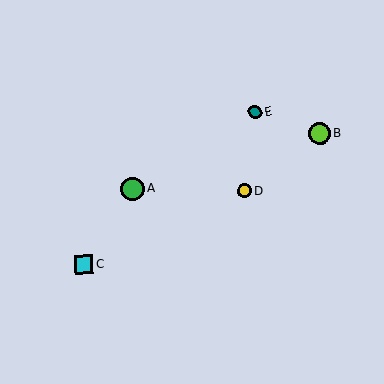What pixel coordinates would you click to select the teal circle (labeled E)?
Click at (255, 112) to select the teal circle E.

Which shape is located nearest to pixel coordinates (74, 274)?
The cyan square (labeled C) at (84, 264) is nearest to that location.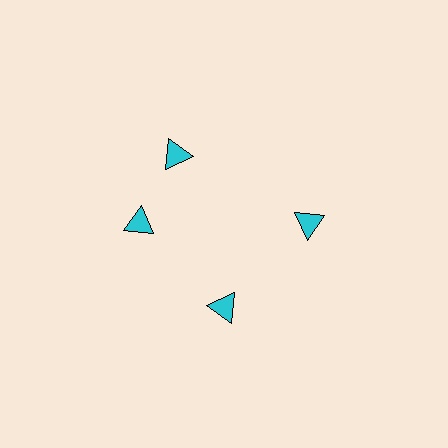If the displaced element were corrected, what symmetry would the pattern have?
It would have 4-fold rotational symmetry — the pattern would map onto itself every 90 degrees.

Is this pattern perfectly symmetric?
No. The 4 cyan triangles are arranged in a ring, but one element near the 12 o'clock position is rotated out of alignment along the ring, breaking the 4-fold rotational symmetry.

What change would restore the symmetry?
The symmetry would be restored by rotating it back into even spacing with its neighbors so that all 4 triangles sit at equal angles and equal distance from the center.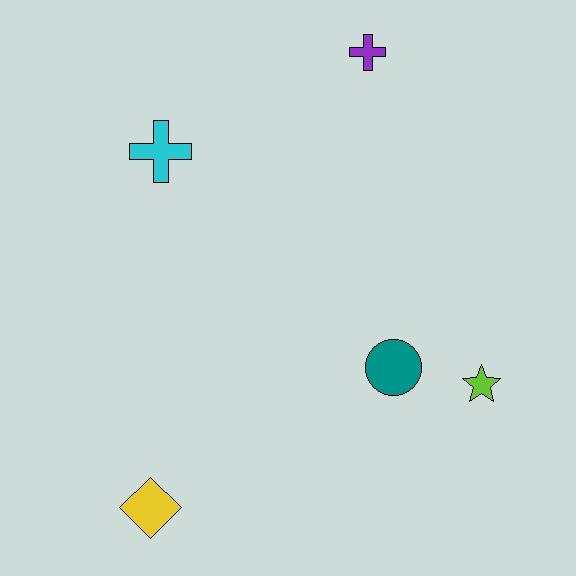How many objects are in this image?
There are 5 objects.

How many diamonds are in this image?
There is 1 diamond.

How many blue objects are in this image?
There are no blue objects.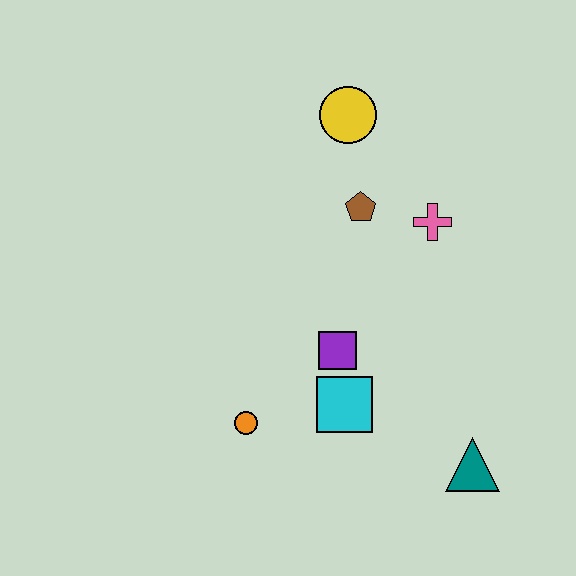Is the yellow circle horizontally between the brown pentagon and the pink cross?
No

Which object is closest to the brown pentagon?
The pink cross is closest to the brown pentagon.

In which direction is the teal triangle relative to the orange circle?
The teal triangle is to the right of the orange circle.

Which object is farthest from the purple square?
The yellow circle is farthest from the purple square.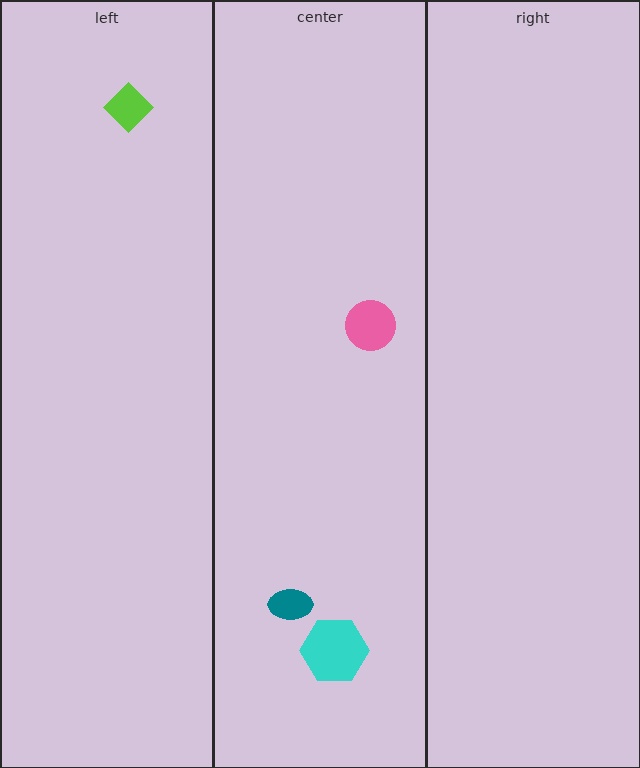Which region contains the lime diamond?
The left region.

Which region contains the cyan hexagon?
The center region.